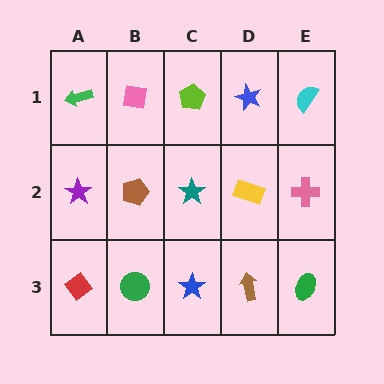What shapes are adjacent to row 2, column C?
A lime pentagon (row 1, column C), a blue star (row 3, column C), a brown pentagon (row 2, column B), a yellow rectangle (row 2, column D).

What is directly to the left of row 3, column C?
A green circle.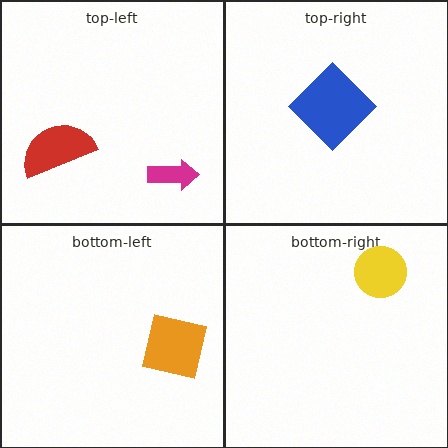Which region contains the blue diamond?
The top-right region.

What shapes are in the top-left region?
The magenta arrow, the red semicircle.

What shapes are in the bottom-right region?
The yellow circle.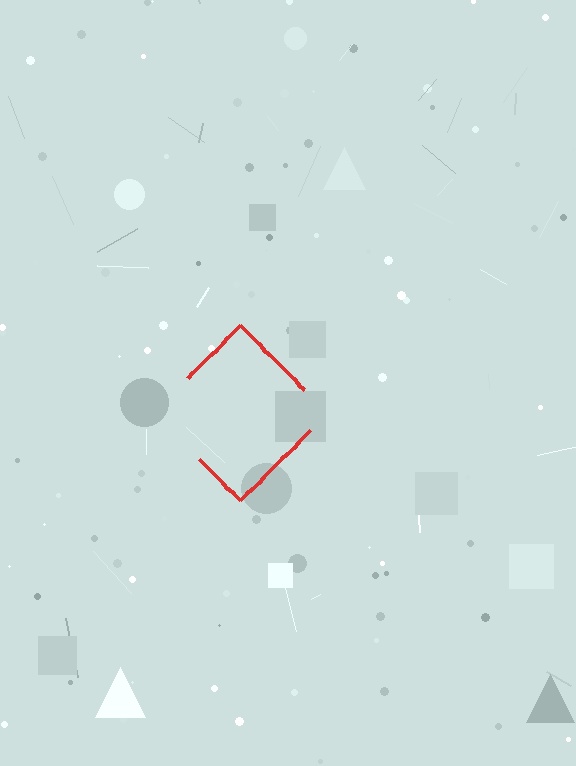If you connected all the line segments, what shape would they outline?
They would outline a diamond.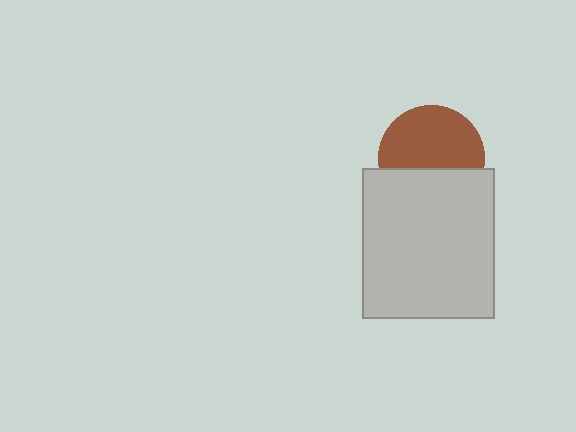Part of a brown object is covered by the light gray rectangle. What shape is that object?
It is a circle.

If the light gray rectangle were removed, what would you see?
You would see the complete brown circle.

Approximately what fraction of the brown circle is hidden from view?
Roughly 39% of the brown circle is hidden behind the light gray rectangle.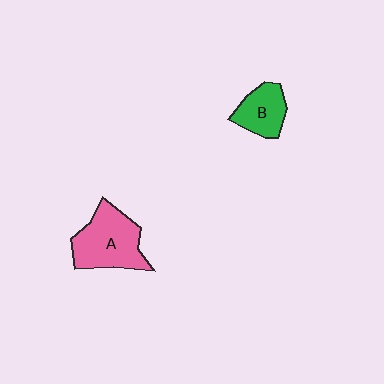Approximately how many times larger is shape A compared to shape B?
Approximately 1.7 times.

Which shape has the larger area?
Shape A (pink).